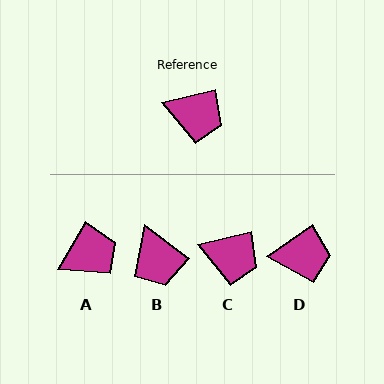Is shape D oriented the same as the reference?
No, it is off by about 21 degrees.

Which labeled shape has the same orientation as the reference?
C.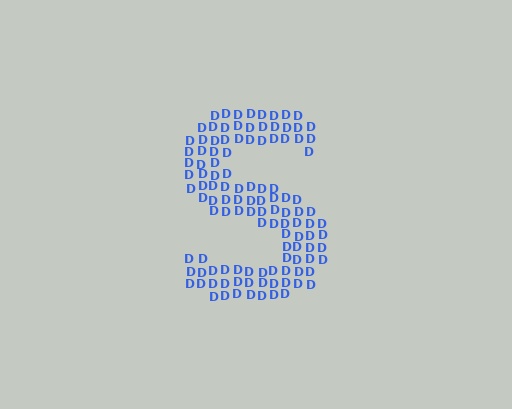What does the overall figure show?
The overall figure shows the letter S.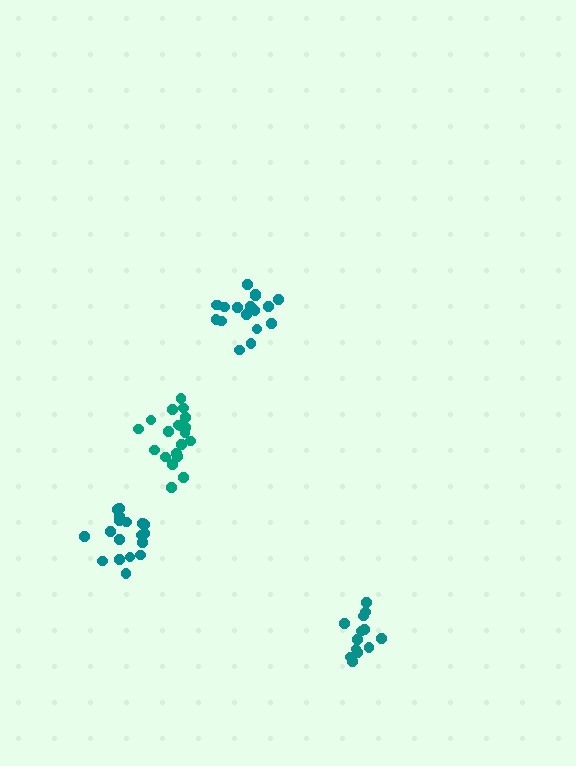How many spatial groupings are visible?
There are 4 spatial groupings.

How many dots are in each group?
Group 1: 18 dots, Group 2: 19 dots, Group 3: 14 dots, Group 4: 20 dots (71 total).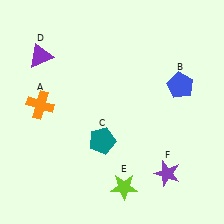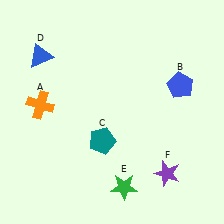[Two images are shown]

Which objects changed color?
D changed from purple to blue. E changed from lime to green.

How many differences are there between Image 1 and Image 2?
There are 2 differences between the two images.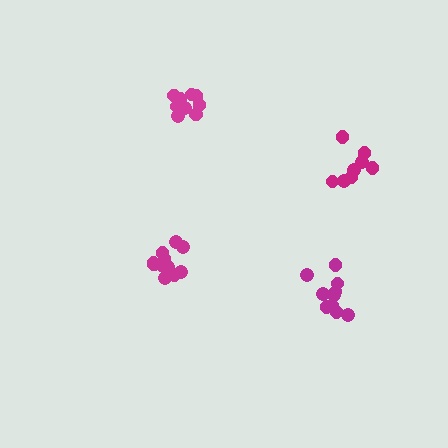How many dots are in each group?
Group 1: 8 dots, Group 2: 10 dots, Group 3: 10 dots, Group 4: 11 dots (39 total).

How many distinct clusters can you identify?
There are 4 distinct clusters.